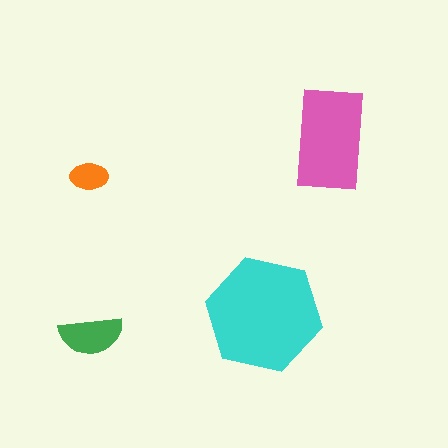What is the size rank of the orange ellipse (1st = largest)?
4th.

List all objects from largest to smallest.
The cyan hexagon, the pink rectangle, the green semicircle, the orange ellipse.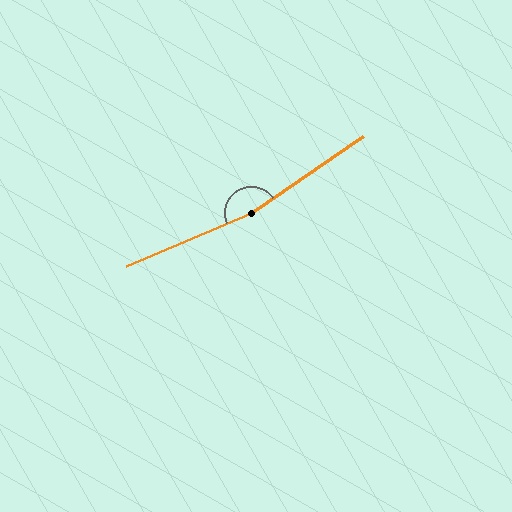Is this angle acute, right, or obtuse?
It is obtuse.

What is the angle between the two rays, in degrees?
Approximately 169 degrees.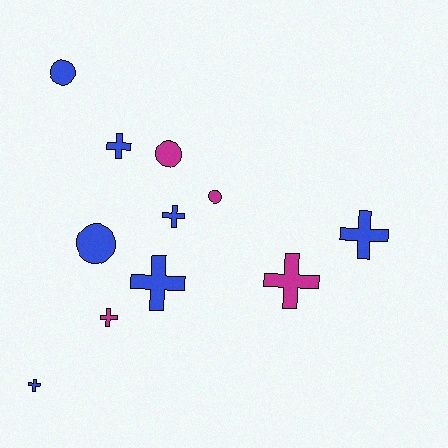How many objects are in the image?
There are 11 objects.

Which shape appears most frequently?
Cross, with 7 objects.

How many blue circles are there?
There are 2 blue circles.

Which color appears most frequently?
Blue, with 7 objects.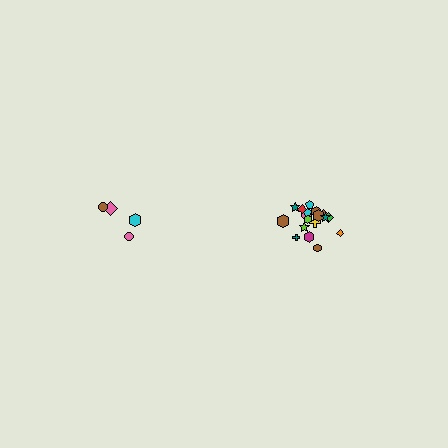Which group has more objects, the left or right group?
The right group.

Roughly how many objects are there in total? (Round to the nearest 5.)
Roughly 20 objects in total.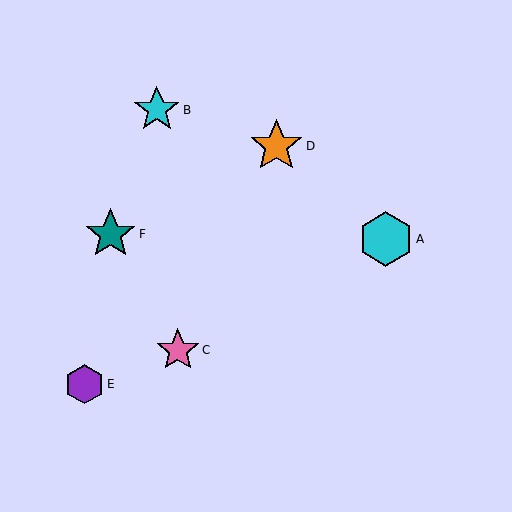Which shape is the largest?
The cyan hexagon (labeled A) is the largest.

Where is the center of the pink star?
The center of the pink star is at (178, 350).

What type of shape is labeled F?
Shape F is a teal star.